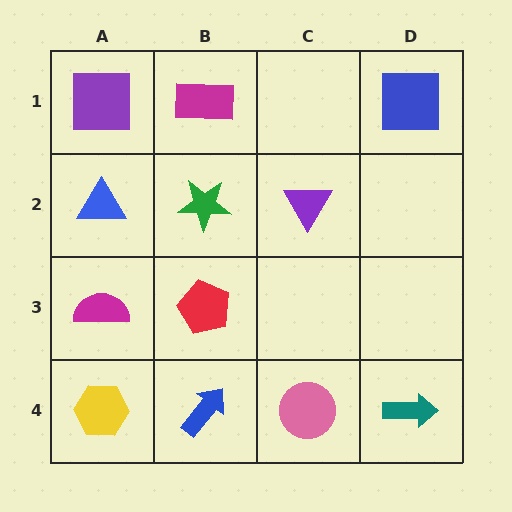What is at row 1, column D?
A blue square.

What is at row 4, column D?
A teal arrow.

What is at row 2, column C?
A purple triangle.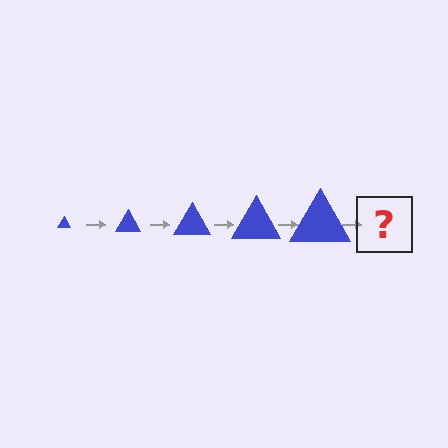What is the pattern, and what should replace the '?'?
The pattern is that the triangle gets progressively larger each step. The '?' should be a blue triangle, larger than the previous one.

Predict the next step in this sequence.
The next step is a blue triangle, larger than the previous one.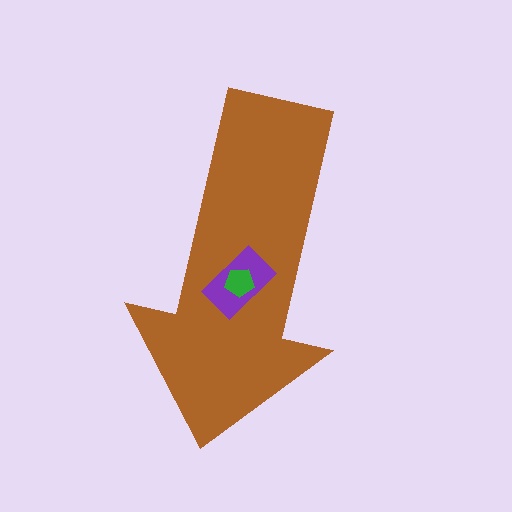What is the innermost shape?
The green pentagon.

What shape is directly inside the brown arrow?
The purple rectangle.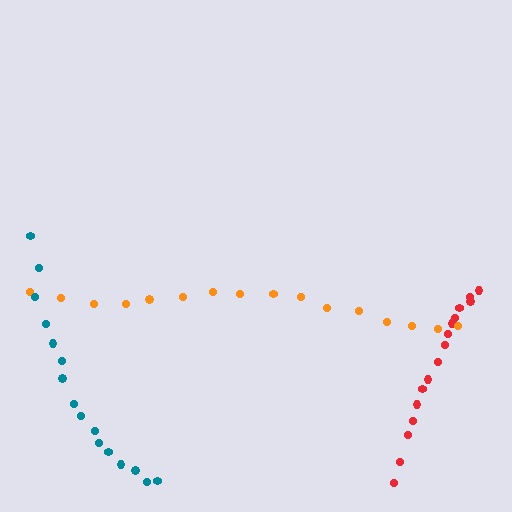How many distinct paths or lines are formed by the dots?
There are 3 distinct paths.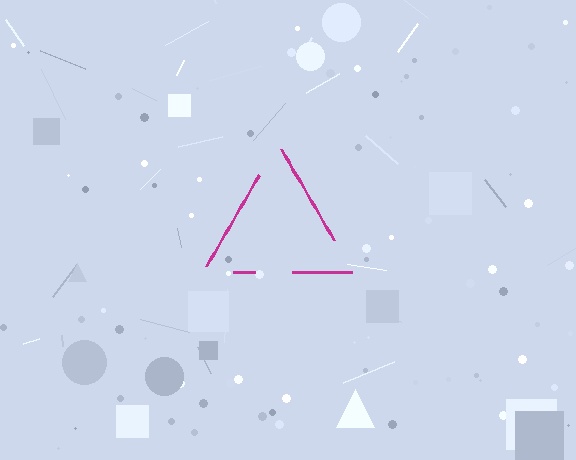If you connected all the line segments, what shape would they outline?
They would outline a triangle.